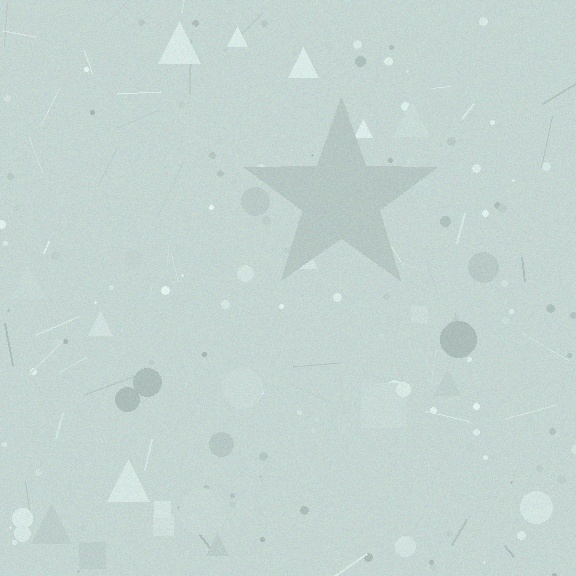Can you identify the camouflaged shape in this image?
The camouflaged shape is a star.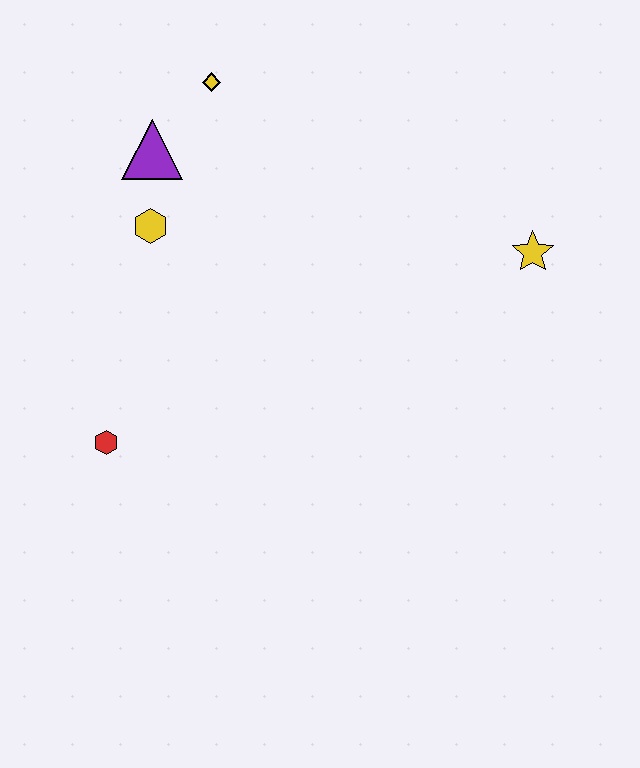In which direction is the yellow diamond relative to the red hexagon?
The yellow diamond is above the red hexagon.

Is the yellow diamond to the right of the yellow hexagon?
Yes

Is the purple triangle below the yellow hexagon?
No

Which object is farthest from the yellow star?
The red hexagon is farthest from the yellow star.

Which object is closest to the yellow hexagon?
The purple triangle is closest to the yellow hexagon.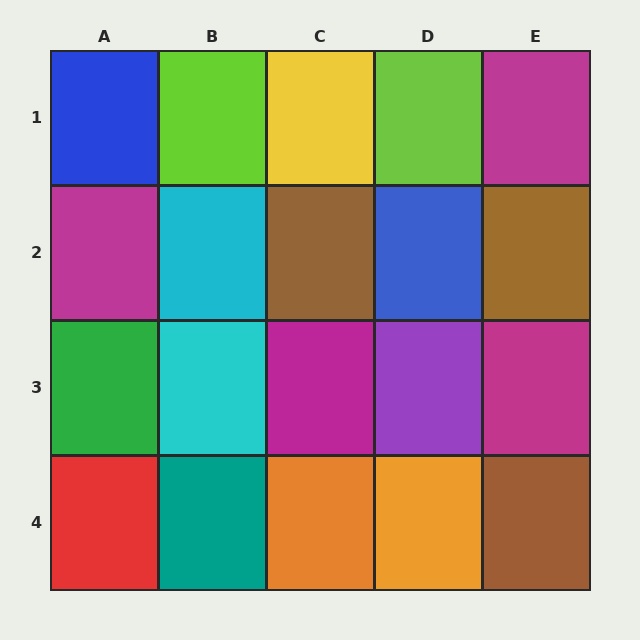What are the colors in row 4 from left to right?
Red, teal, orange, orange, brown.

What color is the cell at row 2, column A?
Magenta.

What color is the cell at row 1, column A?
Blue.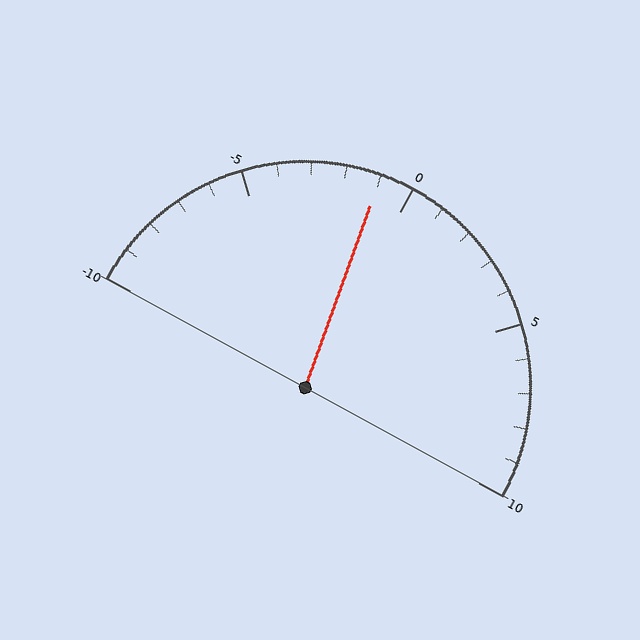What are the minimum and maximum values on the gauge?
The gauge ranges from -10 to 10.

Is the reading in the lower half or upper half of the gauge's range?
The reading is in the lower half of the range (-10 to 10).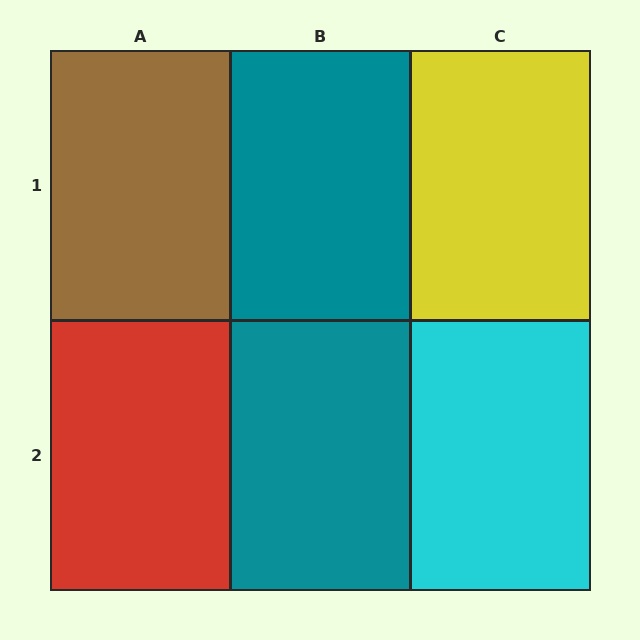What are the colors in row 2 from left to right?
Red, teal, cyan.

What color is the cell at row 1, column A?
Brown.